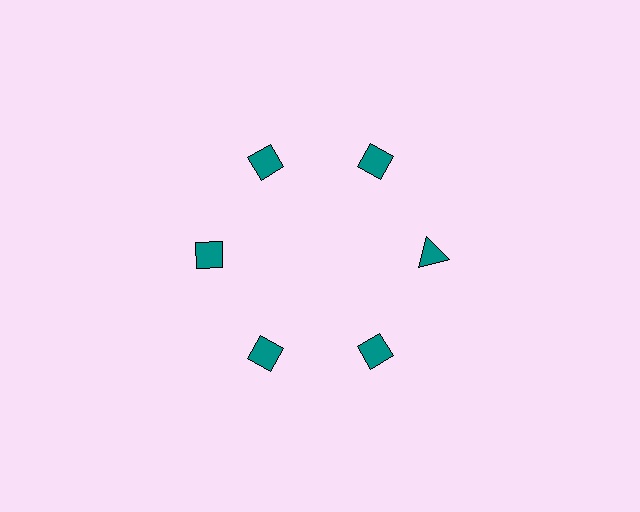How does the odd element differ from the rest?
It has a different shape: triangle instead of diamond.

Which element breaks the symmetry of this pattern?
The teal triangle at roughly the 3 o'clock position breaks the symmetry. All other shapes are teal diamonds.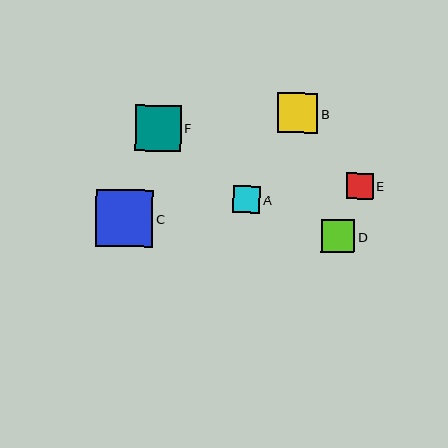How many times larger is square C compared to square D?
Square C is approximately 1.7 times the size of square D.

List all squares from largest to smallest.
From largest to smallest: C, F, B, D, A, E.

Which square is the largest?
Square C is the largest with a size of approximately 57 pixels.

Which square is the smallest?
Square E is the smallest with a size of approximately 26 pixels.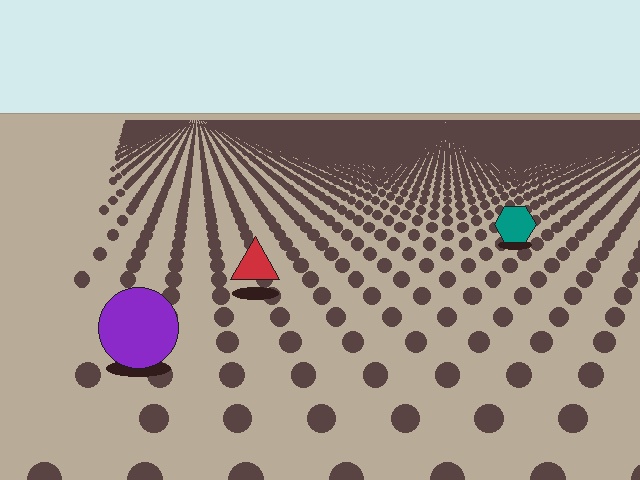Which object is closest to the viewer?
The purple circle is closest. The texture marks near it are larger and more spread out.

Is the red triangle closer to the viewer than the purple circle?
No. The purple circle is closer — you can tell from the texture gradient: the ground texture is coarser near it.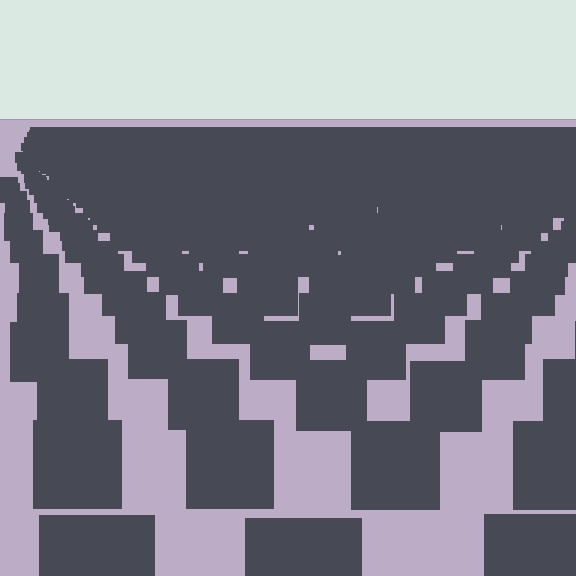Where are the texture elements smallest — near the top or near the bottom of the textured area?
Near the top.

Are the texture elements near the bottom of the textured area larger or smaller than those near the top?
Larger. Near the bottom, elements are closer to the viewer and appear at a bigger on-screen size.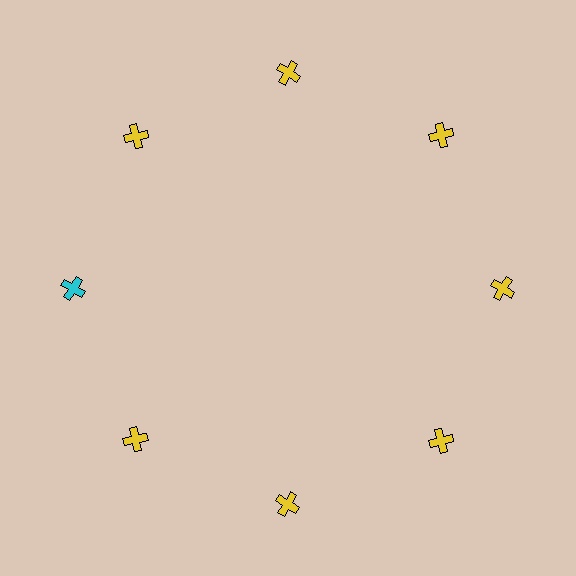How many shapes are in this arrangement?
There are 8 shapes arranged in a ring pattern.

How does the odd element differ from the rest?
It has a different color: cyan instead of yellow.